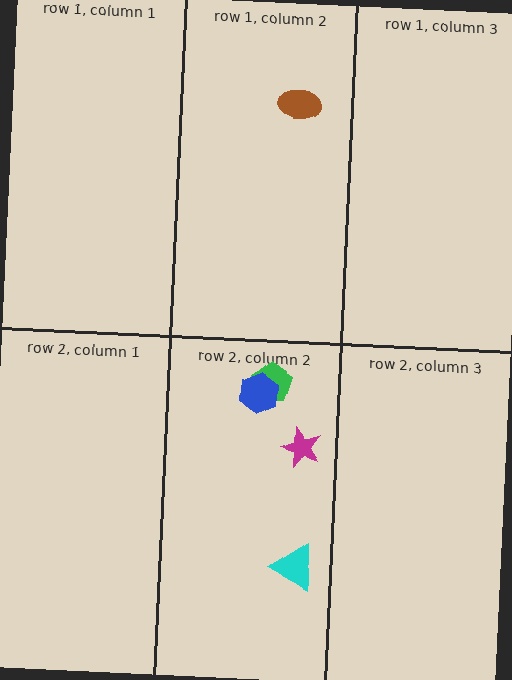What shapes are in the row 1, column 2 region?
The brown ellipse.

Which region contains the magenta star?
The row 2, column 2 region.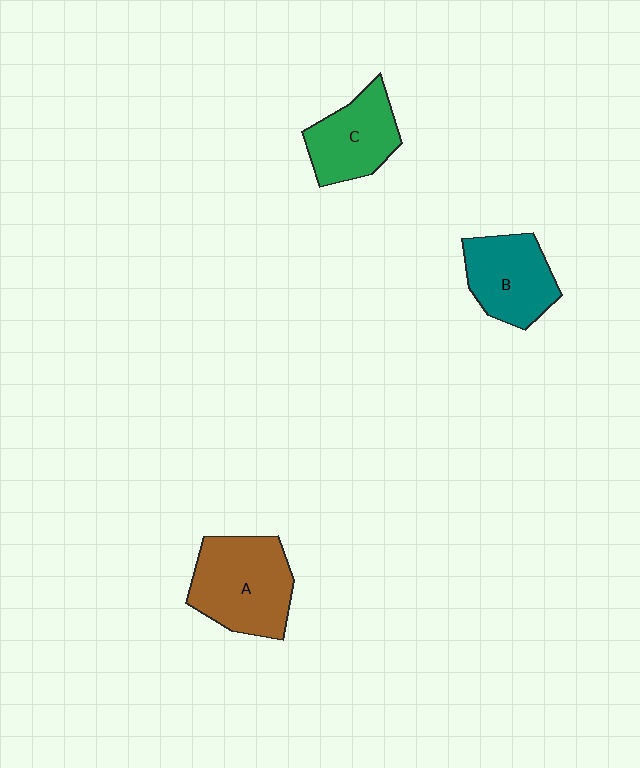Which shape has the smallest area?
Shape C (green).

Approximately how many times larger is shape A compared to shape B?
Approximately 1.3 times.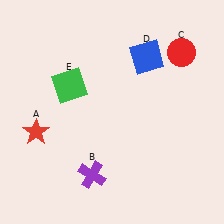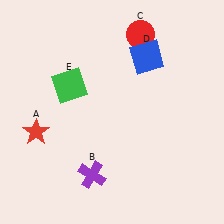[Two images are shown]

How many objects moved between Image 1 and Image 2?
1 object moved between the two images.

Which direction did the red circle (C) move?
The red circle (C) moved left.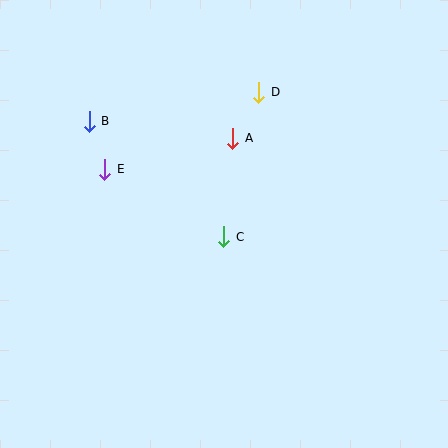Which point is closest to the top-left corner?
Point B is closest to the top-left corner.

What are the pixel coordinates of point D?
Point D is at (259, 92).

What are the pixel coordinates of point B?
Point B is at (89, 121).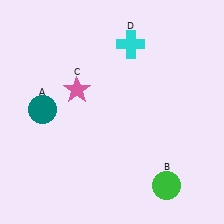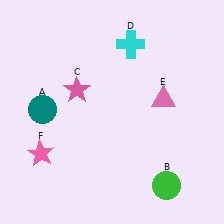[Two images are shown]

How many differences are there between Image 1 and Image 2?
There are 2 differences between the two images.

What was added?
A pink triangle (E), a pink star (F) were added in Image 2.